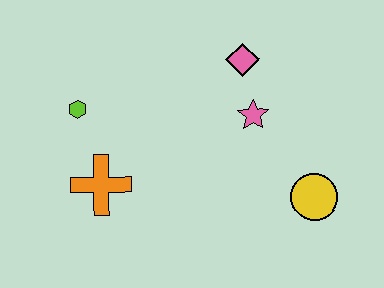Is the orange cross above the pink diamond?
No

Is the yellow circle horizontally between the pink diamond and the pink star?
No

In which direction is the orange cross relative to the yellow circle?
The orange cross is to the left of the yellow circle.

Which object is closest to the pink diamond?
The pink star is closest to the pink diamond.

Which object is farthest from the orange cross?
The yellow circle is farthest from the orange cross.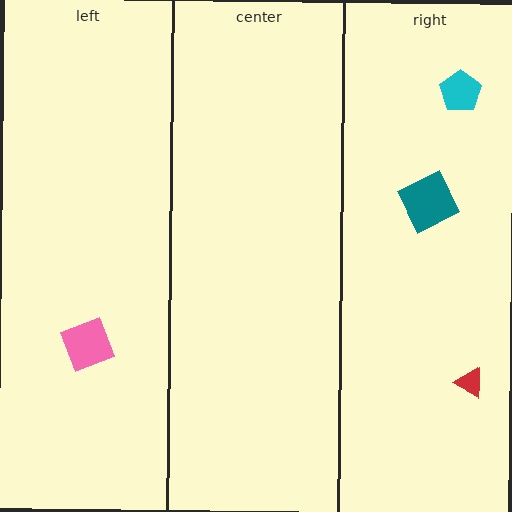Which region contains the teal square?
The right region.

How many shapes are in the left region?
1.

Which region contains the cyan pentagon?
The right region.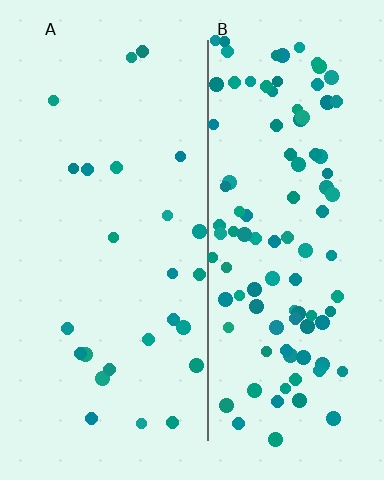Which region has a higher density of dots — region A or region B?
B (the right).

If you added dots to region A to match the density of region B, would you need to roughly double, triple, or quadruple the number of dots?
Approximately quadruple.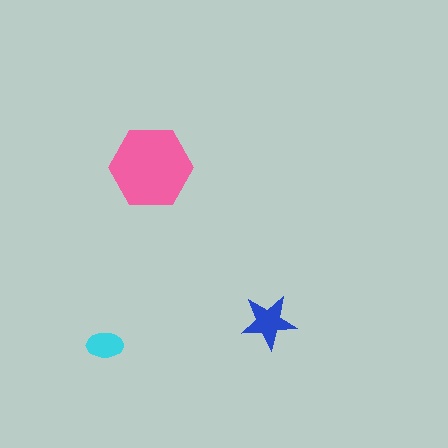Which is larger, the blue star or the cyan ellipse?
The blue star.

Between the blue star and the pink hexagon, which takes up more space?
The pink hexagon.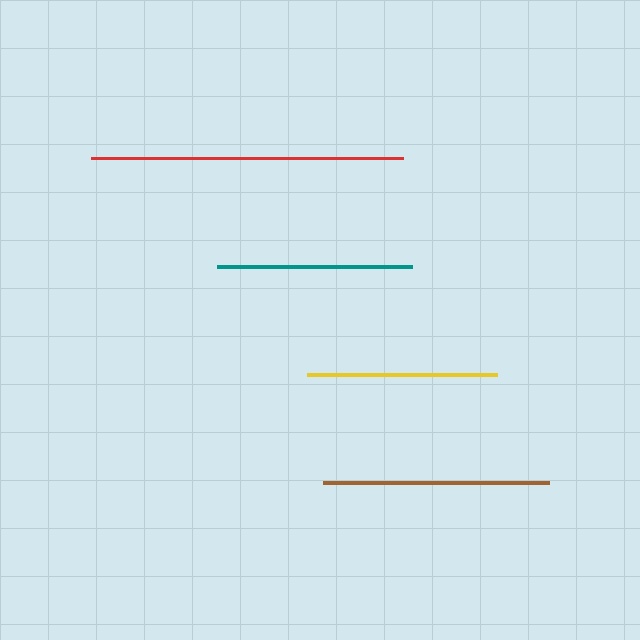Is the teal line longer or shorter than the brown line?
The brown line is longer than the teal line.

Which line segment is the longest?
The red line is the longest at approximately 312 pixels.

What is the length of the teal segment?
The teal segment is approximately 195 pixels long.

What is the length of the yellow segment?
The yellow segment is approximately 190 pixels long.